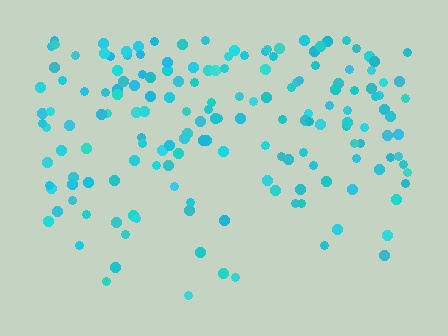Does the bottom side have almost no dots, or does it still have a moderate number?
Still a moderate number, just noticeably fewer than the top.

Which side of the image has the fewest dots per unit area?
The bottom.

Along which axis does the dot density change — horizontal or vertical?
Vertical.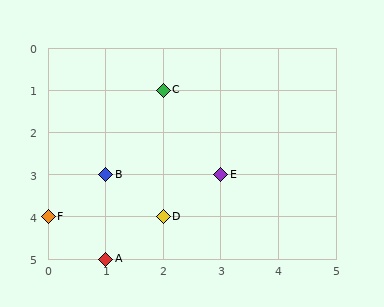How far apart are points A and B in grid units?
Points A and B are 2 rows apart.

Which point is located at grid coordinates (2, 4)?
Point D is at (2, 4).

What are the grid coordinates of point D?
Point D is at grid coordinates (2, 4).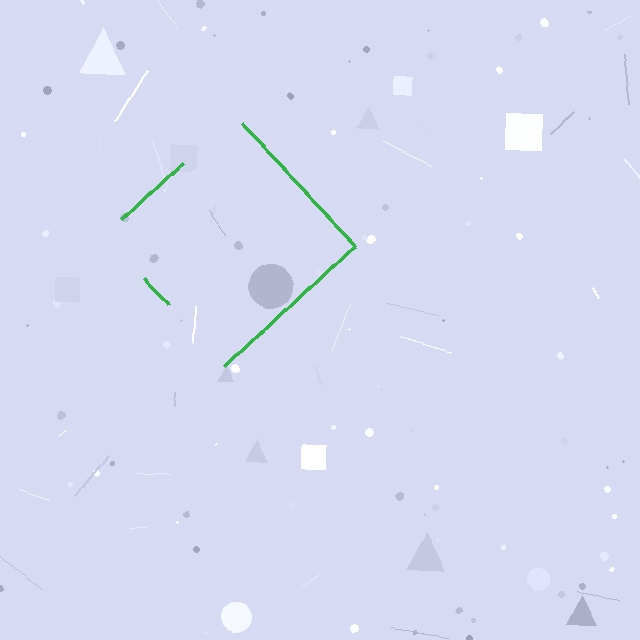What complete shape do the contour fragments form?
The contour fragments form a diamond.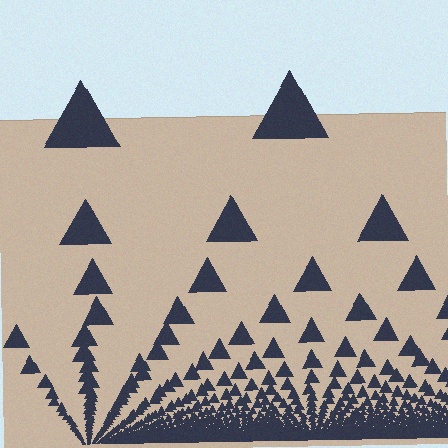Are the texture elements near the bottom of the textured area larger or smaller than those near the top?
Smaller. The gradient is inverted — elements near the bottom are smaller and denser.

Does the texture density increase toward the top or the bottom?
Density increases toward the bottom.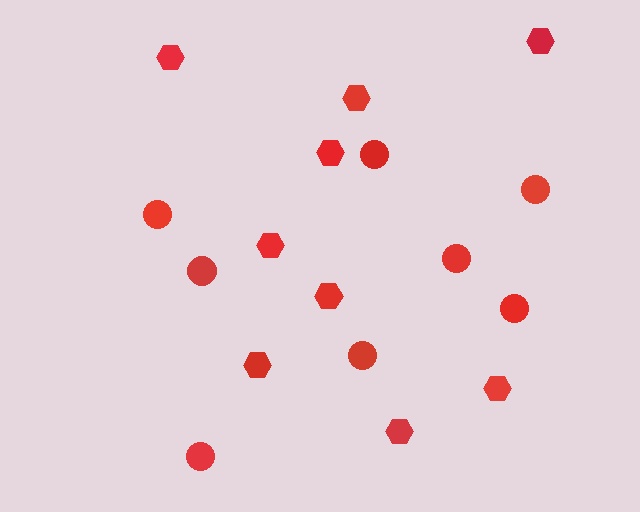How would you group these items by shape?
There are 2 groups: one group of circles (8) and one group of hexagons (9).